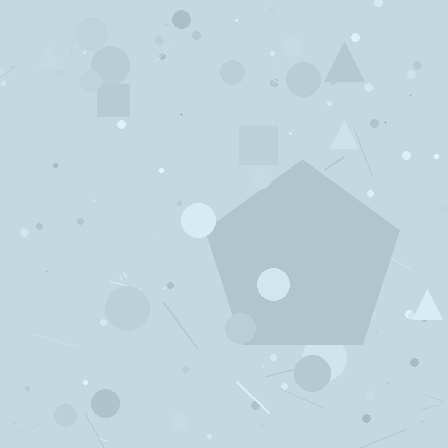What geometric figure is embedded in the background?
A pentagon is embedded in the background.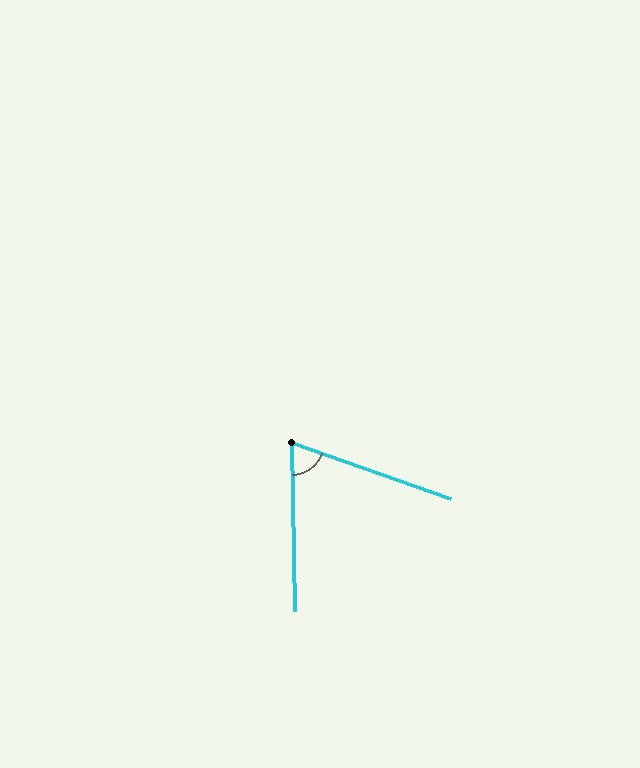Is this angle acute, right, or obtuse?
It is acute.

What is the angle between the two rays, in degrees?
Approximately 69 degrees.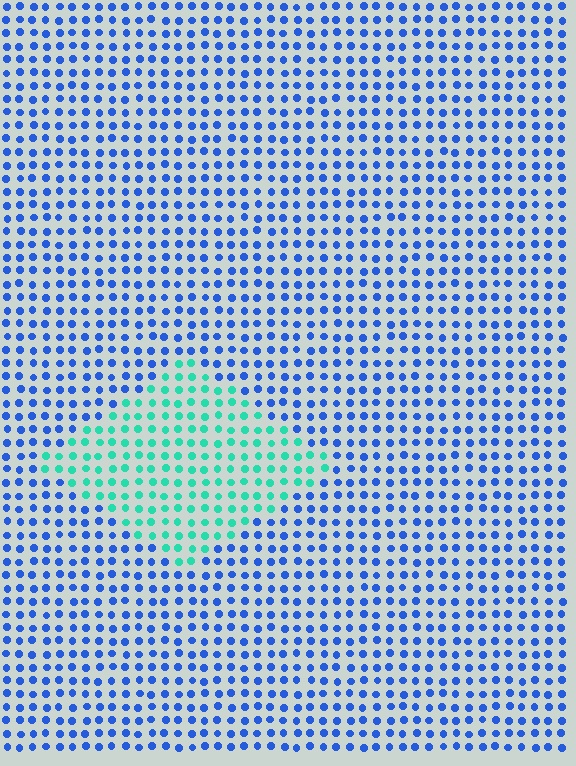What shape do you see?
I see a diamond.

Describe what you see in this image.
The image is filled with small blue elements in a uniform arrangement. A diamond-shaped region is visible where the elements are tinted to a slightly different hue, forming a subtle color boundary.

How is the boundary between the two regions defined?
The boundary is defined purely by a slight shift in hue (about 59 degrees). Spacing, size, and orientation are identical on both sides.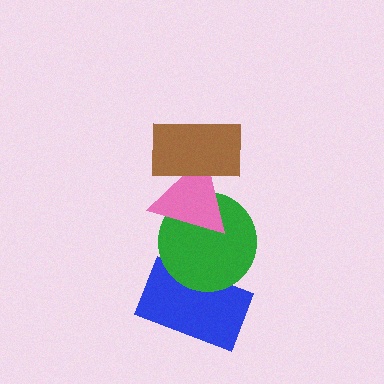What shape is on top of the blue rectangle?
The green circle is on top of the blue rectangle.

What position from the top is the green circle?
The green circle is 3rd from the top.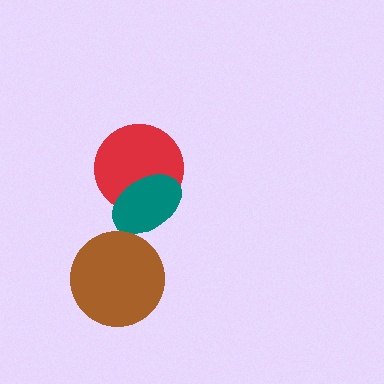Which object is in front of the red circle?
The teal ellipse is in front of the red circle.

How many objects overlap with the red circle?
1 object overlaps with the red circle.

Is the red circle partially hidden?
Yes, it is partially covered by another shape.